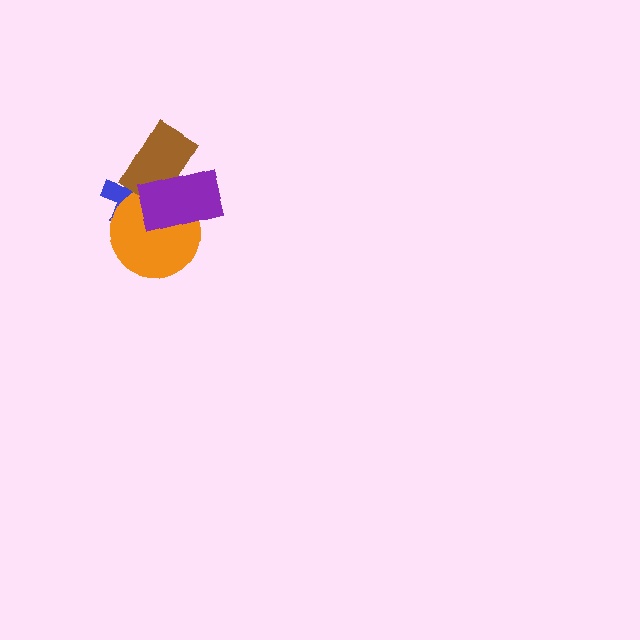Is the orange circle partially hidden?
Yes, it is partially covered by another shape.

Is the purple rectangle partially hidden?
No, no other shape covers it.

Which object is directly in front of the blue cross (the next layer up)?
The orange circle is directly in front of the blue cross.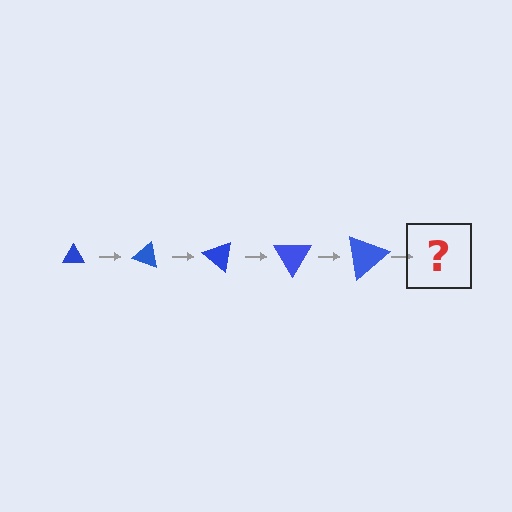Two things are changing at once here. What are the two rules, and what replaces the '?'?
The two rules are that the triangle grows larger each step and it rotates 20 degrees each step. The '?' should be a triangle, larger than the previous one and rotated 100 degrees from the start.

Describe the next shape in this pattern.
It should be a triangle, larger than the previous one and rotated 100 degrees from the start.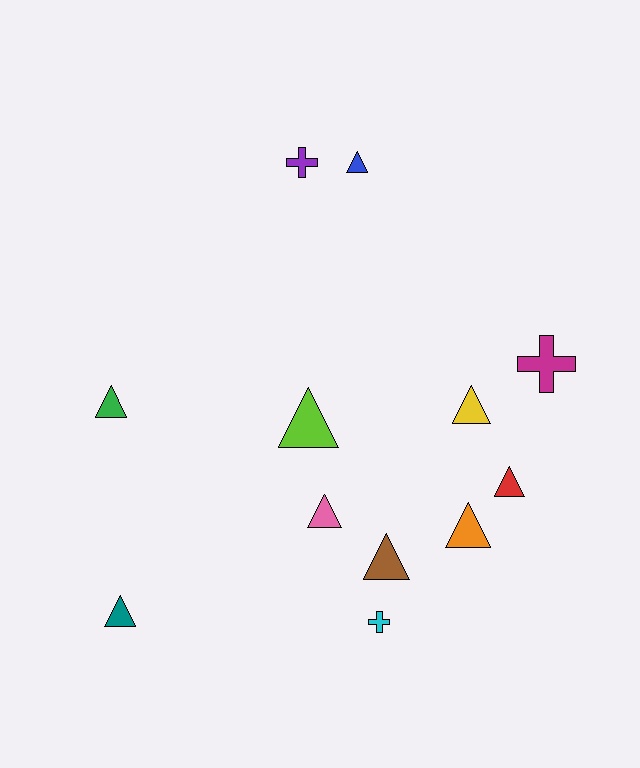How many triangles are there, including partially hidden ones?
There are 9 triangles.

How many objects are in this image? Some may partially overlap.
There are 12 objects.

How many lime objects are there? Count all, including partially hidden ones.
There is 1 lime object.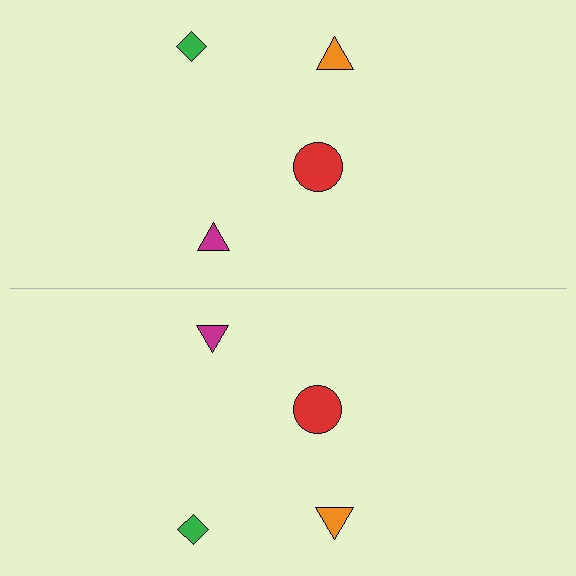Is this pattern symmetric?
Yes, this pattern has bilateral (reflection) symmetry.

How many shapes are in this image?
There are 8 shapes in this image.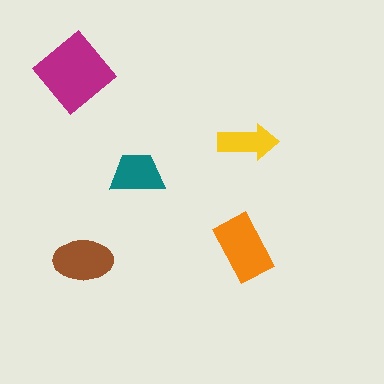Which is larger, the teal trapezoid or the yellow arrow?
The teal trapezoid.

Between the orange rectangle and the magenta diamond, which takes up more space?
The magenta diamond.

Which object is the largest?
The magenta diamond.